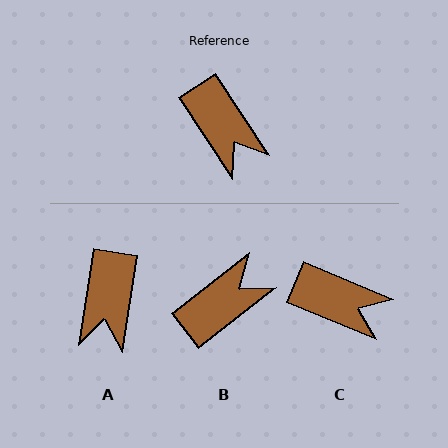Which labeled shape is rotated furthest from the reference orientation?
B, about 94 degrees away.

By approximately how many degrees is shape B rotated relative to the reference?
Approximately 94 degrees counter-clockwise.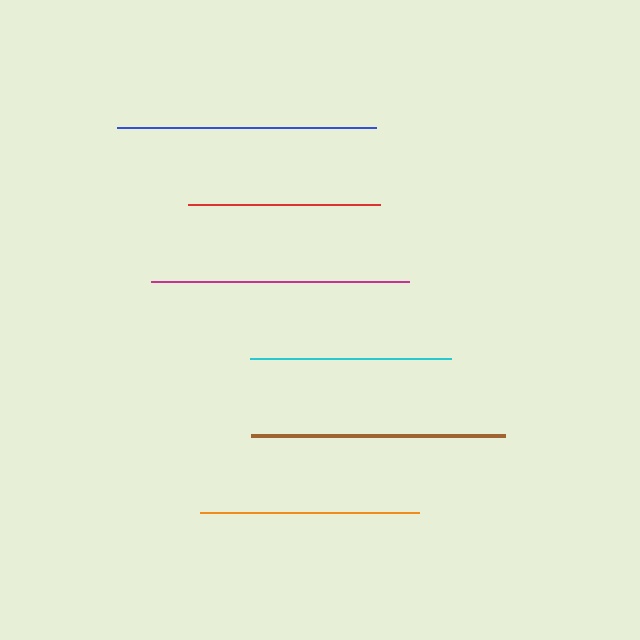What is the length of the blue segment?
The blue segment is approximately 259 pixels long.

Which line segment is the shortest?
The red line is the shortest at approximately 192 pixels.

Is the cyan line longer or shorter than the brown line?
The brown line is longer than the cyan line.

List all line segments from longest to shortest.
From longest to shortest: blue, magenta, brown, orange, cyan, red.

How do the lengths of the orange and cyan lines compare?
The orange and cyan lines are approximately the same length.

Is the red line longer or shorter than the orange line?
The orange line is longer than the red line.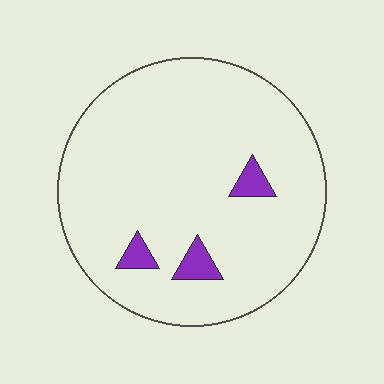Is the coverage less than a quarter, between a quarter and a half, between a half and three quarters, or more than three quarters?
Less than a quarter.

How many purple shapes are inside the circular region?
3.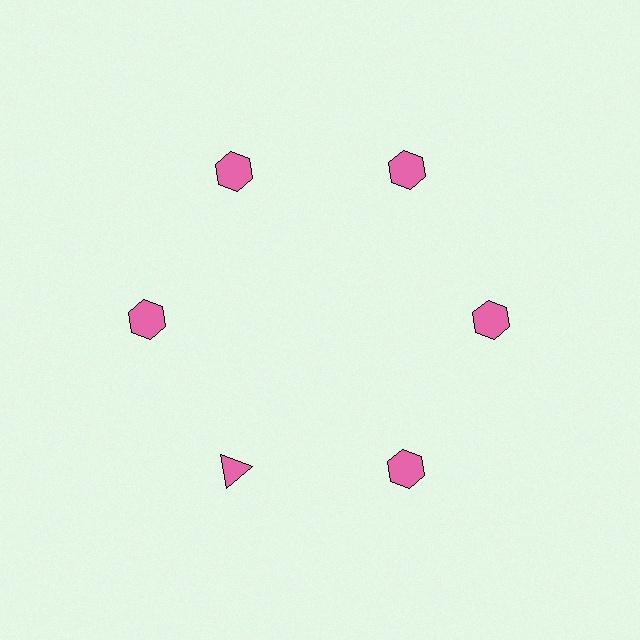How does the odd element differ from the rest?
It has a different shape: triangle instead of hexagon.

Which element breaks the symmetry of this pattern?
The pink triangle at roughly the 7 o'clock position breaks the symmetry. All other shapes are pink hexagons.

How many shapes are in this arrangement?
There are 6 shapes arranged in a ring pattern.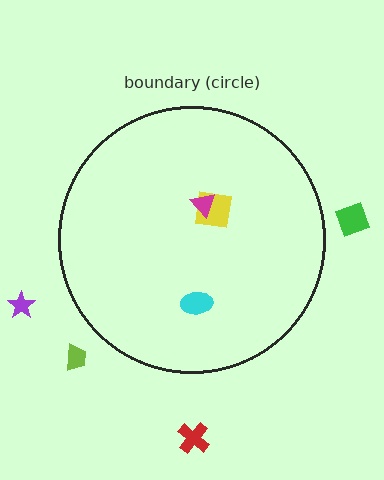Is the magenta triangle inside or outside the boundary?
Inside.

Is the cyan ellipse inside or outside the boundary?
Inside.